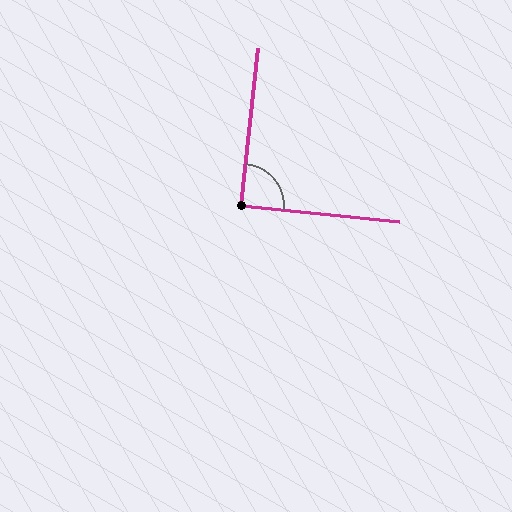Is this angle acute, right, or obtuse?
It is approximately a right angle.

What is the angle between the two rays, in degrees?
Approximately 90 degrees.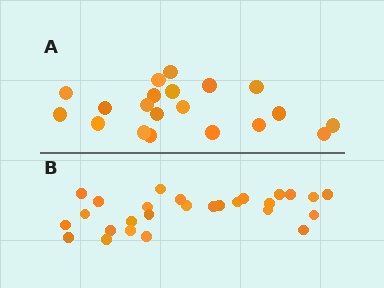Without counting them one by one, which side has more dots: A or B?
Region B (the bottom region) has more dots.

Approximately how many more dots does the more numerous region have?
Region B has roughly 8 or so more dots than region A.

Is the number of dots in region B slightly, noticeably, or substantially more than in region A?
Region B has noticeably more, but not dramatically so. The ratio is roughly 1.4 to 1.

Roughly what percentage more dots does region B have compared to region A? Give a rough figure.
About 35% more.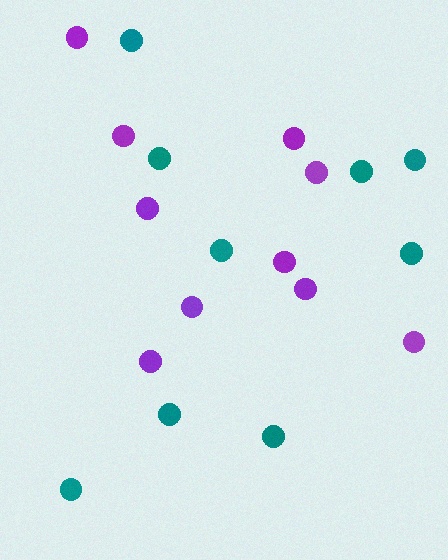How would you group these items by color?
There are 2 groups: one group of teal circles (9) and one group of purple circles (10).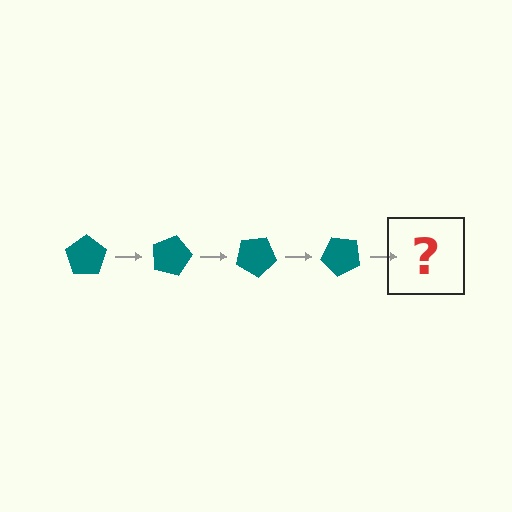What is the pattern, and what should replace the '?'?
The pattern is that the pentagon rotates 15 degrees each step. The '?' should be a teal pentagon rotated 60 degrees.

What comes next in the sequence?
The next element should be a teal pentagon rotated 60 degrees.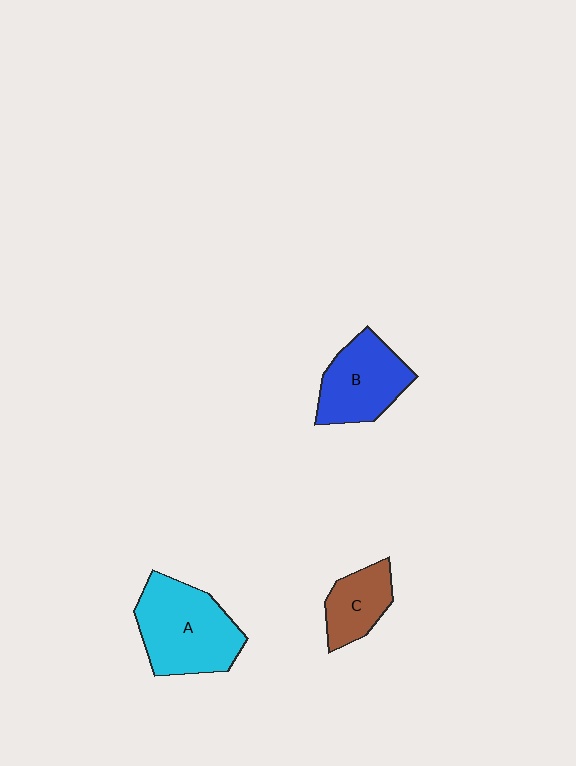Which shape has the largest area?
Shape A (cyan).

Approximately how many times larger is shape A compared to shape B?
Approximately 1.3 times.